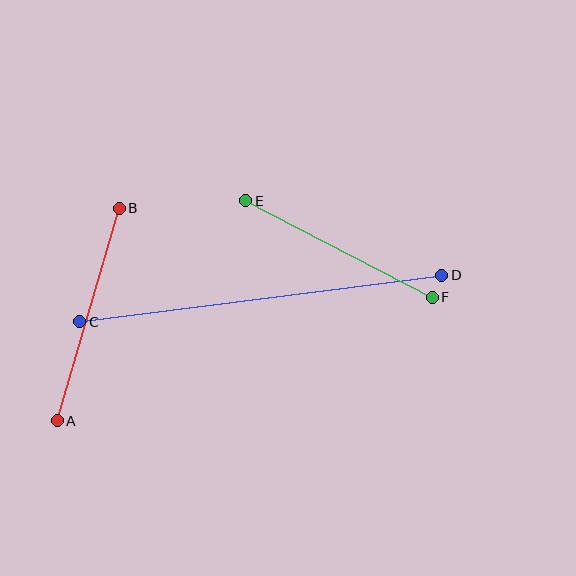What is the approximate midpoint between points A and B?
The midpoint is at approximately (88, 315) pixels.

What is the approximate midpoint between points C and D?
The midpoint is at approximately (261, 298) pixels.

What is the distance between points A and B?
The distance is approximately 221 pixels.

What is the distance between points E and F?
The distance is approximately 210 pixels.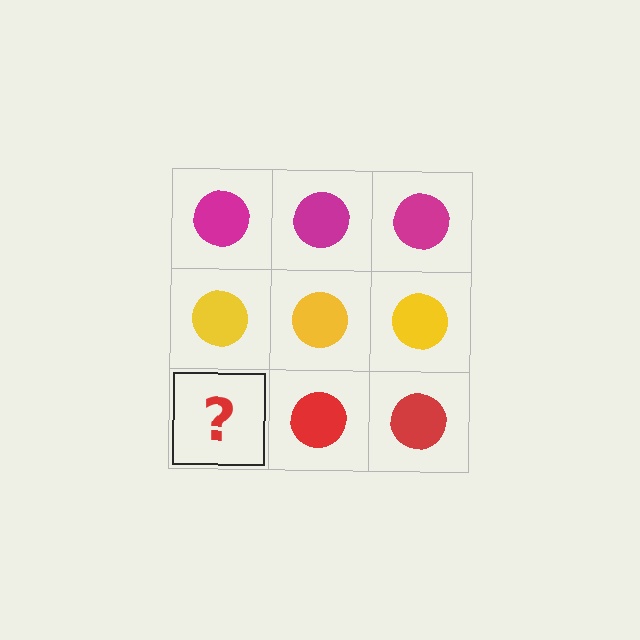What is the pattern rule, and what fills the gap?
The rule is that each row has a consistent color. The gap should be filled with a red circle.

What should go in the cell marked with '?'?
The missing cell should contain a red circle.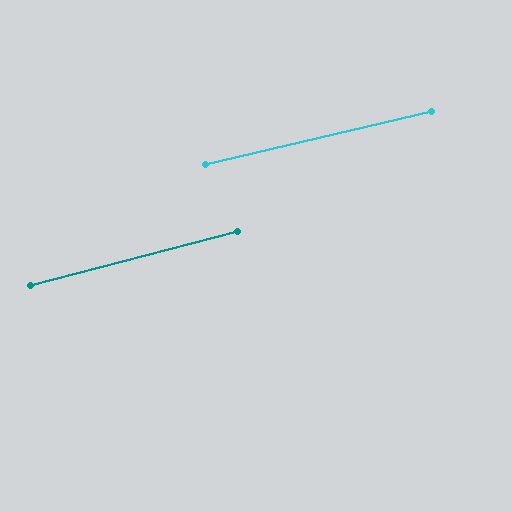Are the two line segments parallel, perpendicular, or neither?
Parallel — their directions differ by only 1.5°.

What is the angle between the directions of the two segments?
Approximately 2 degrees.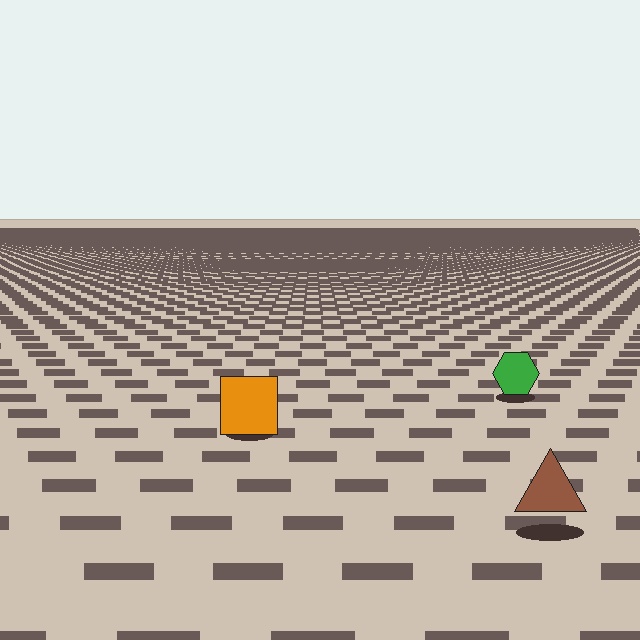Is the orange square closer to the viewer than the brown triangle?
No. The brown triangle is closer — you can tell from the texture gradient: the ground texture is coarser near it.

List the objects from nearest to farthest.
From nearest to farthest: the brown triangle, the orange square, the green hexagon.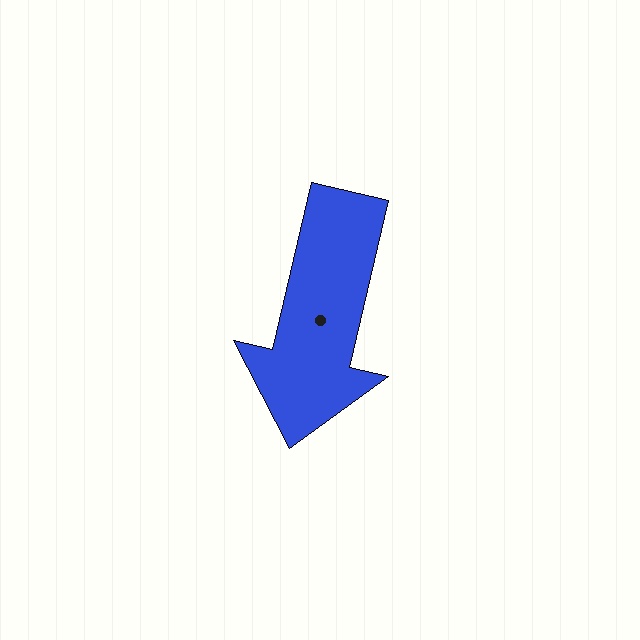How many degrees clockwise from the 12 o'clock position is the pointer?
Approximately 193 degrees.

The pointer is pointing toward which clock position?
Roughly 6 o'clock.